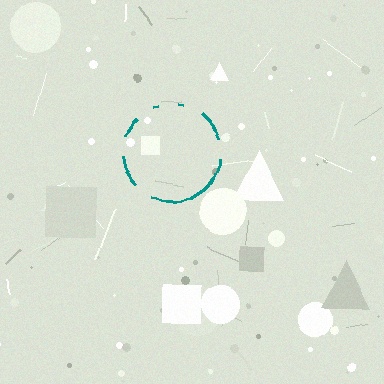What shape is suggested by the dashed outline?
The dashed outline suggests a circle.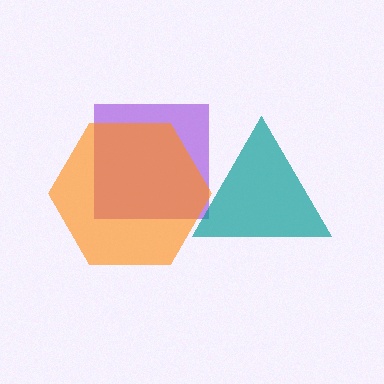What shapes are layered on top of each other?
The layered shapes are: a purple square, an orange hexagon, a teal triangle.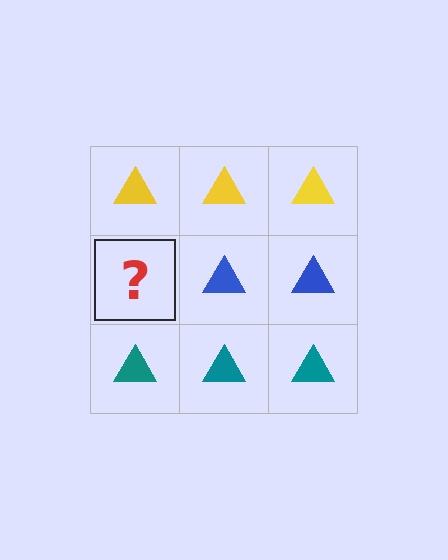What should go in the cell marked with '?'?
The missing cell should contain a blue triangle.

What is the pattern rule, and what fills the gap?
The rule is that each row has a consistent color. The gap should be filled with a blue triangle.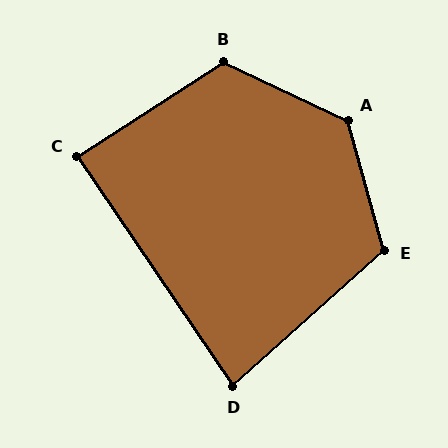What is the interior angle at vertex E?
Approximately 117 degrees (obtuse).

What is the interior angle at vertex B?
Approximately 122 degrees (obtuse).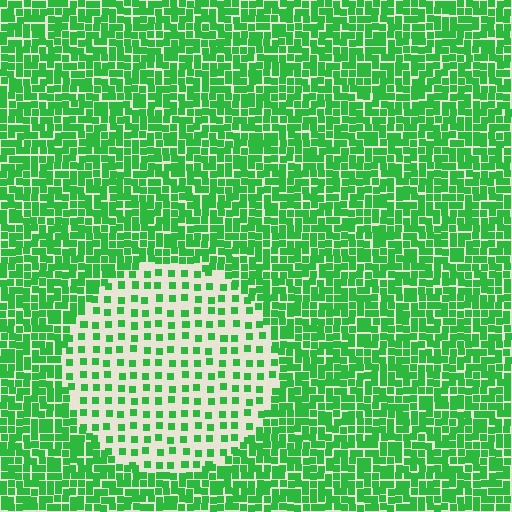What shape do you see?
I see a circle.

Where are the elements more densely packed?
The elements are more densely packed outside the circle boundary.